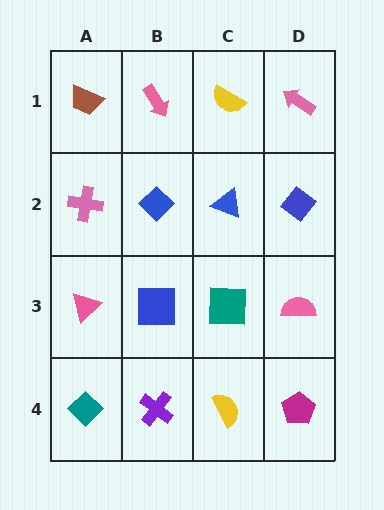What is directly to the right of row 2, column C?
A blue diamond.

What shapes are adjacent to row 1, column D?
A blue diamond (row 2, column D), a yellow semicircle (row 1, column C).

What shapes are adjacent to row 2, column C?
A yellow semicircle (row 1, column C), a teal square (row 3, column C), a blue diamond (row 2, column B), a blue diamond (row 2, column D).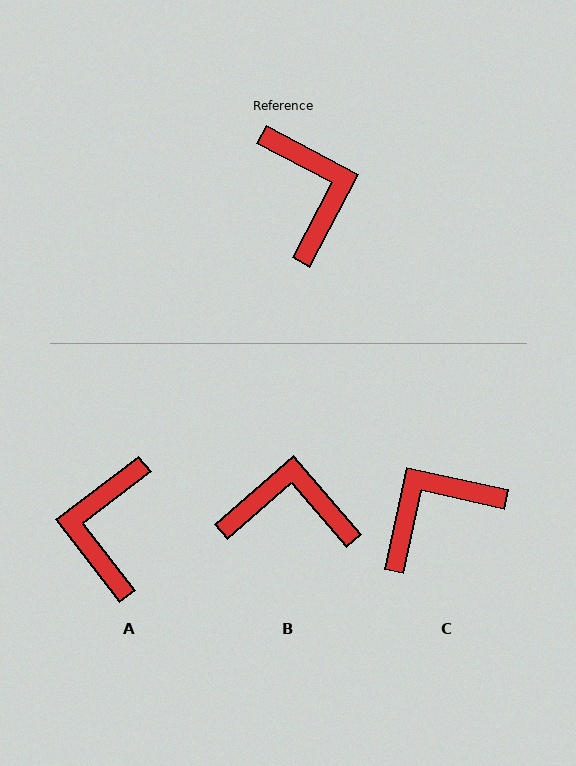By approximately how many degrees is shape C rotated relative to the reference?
Approximately 105 degrees counter-clockwise.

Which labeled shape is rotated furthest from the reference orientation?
A, about 155 degrees away.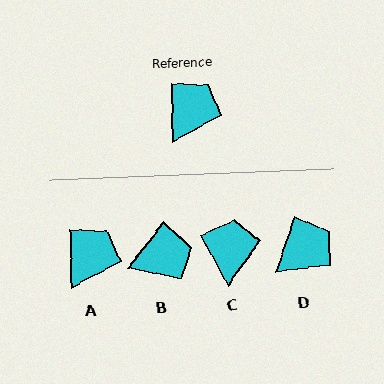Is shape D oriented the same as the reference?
No, it is off by about 20 degrees.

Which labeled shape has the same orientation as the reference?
A.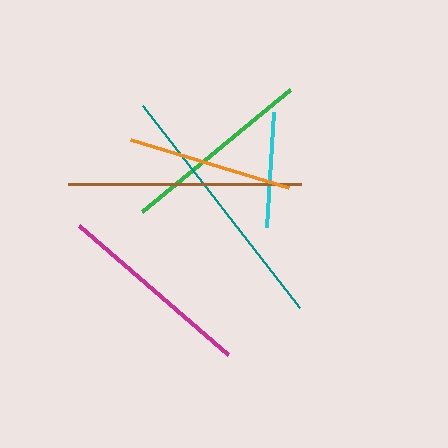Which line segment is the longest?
The teal line is the longest at approximately 256 pixels.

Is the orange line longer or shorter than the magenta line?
The magenta line is longer than the orange line.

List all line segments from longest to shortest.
From longest to shortest: teal, brown, magenta, green, orange, cyan.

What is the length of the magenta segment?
The magenta segment is approximately 197 pixels long.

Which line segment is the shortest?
The cyan line is the shortest at approximately 115 pixels.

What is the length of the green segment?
The green segment is approximately 191 pixels long.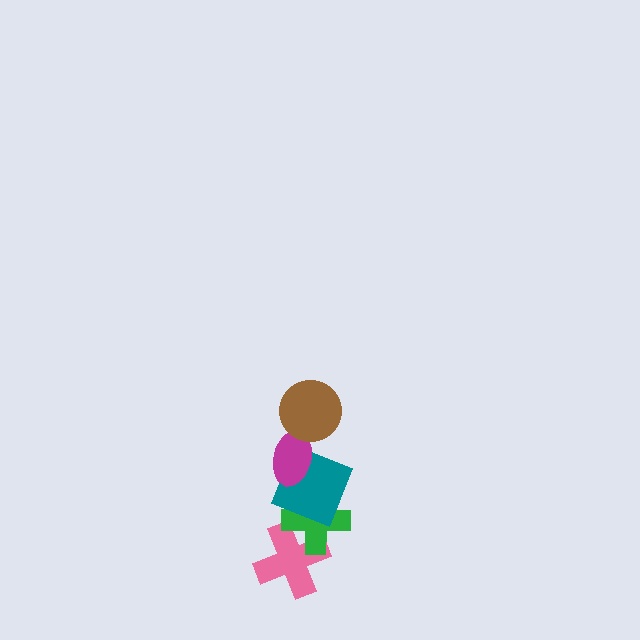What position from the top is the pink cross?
The pink cross is 5th from the top.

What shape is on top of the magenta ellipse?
The brown circle is on top of the magenta ellipse.